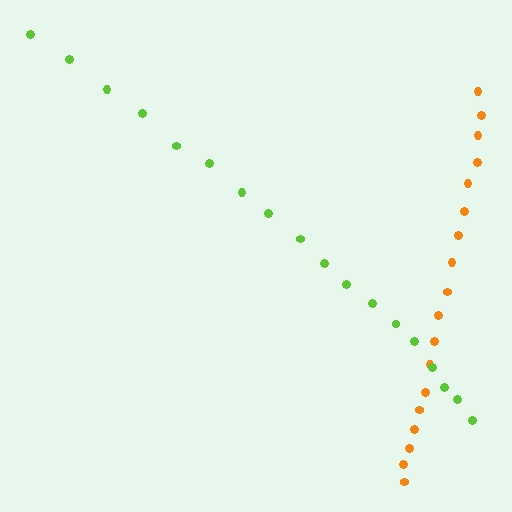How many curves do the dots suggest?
There are 2 distinct paths.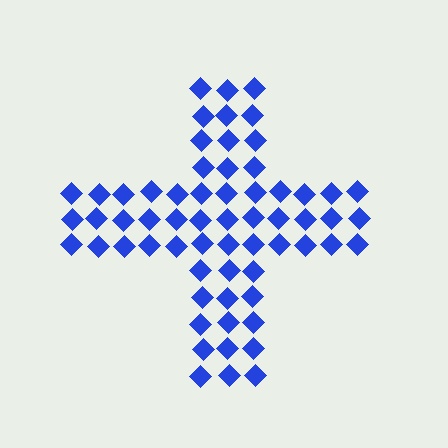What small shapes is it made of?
It is made of small diamonds.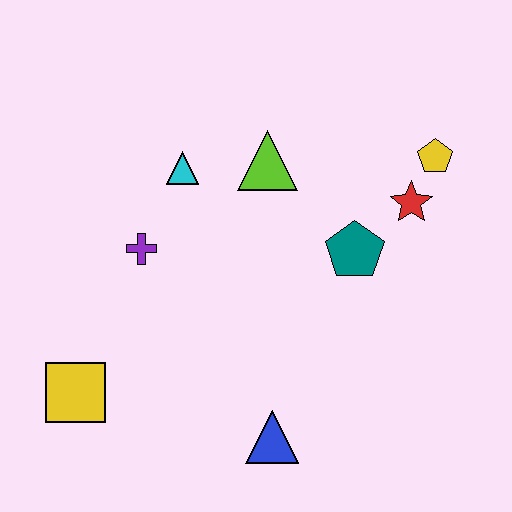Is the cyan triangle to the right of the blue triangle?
No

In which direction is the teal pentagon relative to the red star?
The teal pentagon is to the left of the red star.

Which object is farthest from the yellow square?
The yellow pentagon is farthest from the yellow square.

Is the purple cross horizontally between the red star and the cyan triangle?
No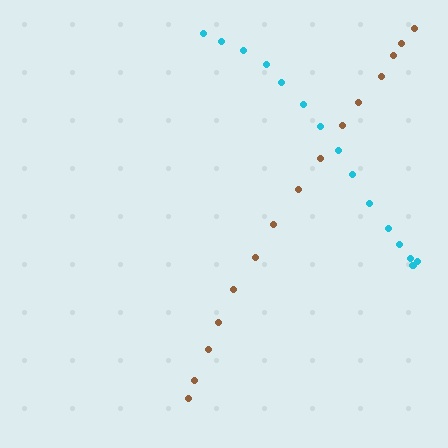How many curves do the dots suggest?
There are 2 distinct paths.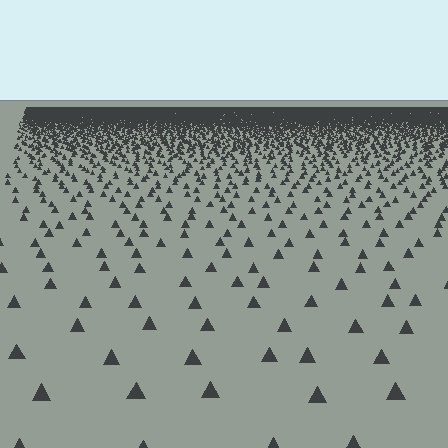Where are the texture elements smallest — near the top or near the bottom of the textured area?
Near the top.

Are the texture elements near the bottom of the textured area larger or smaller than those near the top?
Larger. Near the bottom, elements are closer to the viewer and appear at a bigger on-screen size.